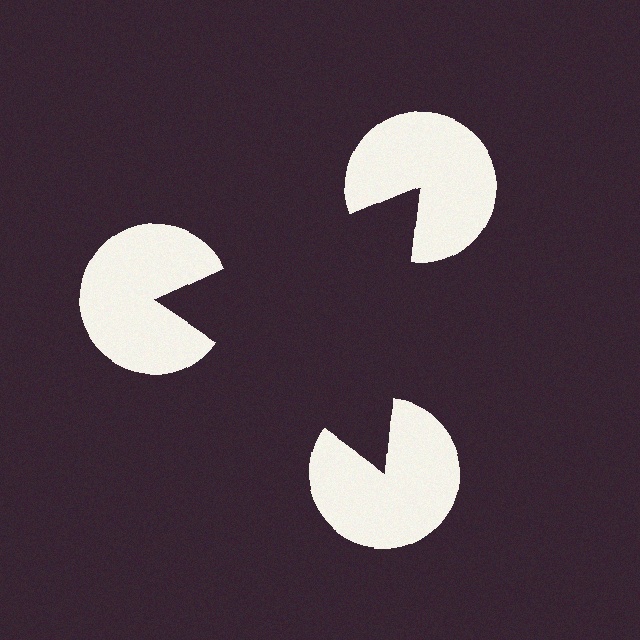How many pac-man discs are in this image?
There are 3 — one at each vertex of the illusory triangle.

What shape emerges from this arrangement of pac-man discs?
An illusory triangle — its edges are inferred from the aligned wedge cuts in the pac-man discs, not physically drawn.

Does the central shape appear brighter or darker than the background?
It typically appears slightly darker than the background, even though no actual brightness change is drawn.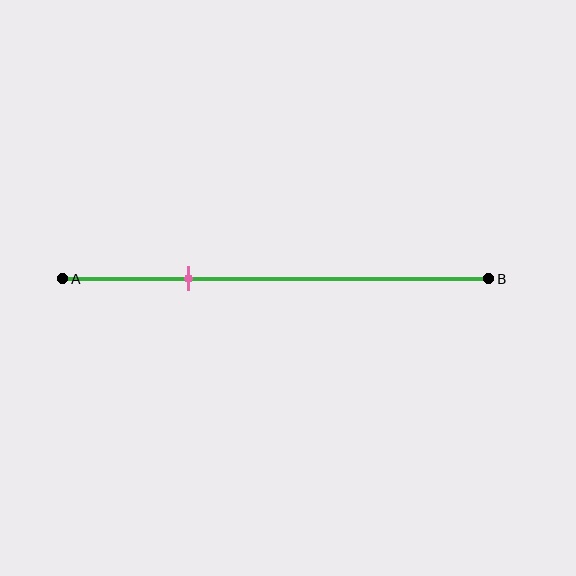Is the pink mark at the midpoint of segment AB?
No, the mark is at about 30% from A, not at the 50% midpoint.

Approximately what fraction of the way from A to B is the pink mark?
The pink mark is approximately 30% of the way from A to B.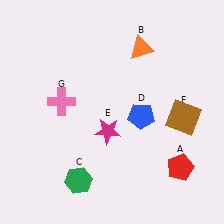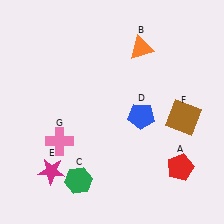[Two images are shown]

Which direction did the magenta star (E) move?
The magenta star (E) moved left.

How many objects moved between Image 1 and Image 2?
2 objects moved between the two images.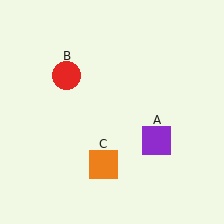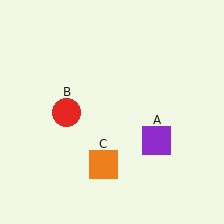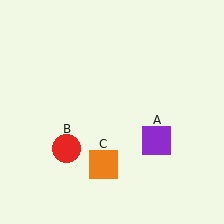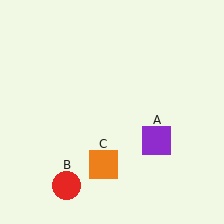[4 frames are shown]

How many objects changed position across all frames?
1 object changed position: red circle (object B).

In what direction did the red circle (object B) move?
The red circle (object B) moved down.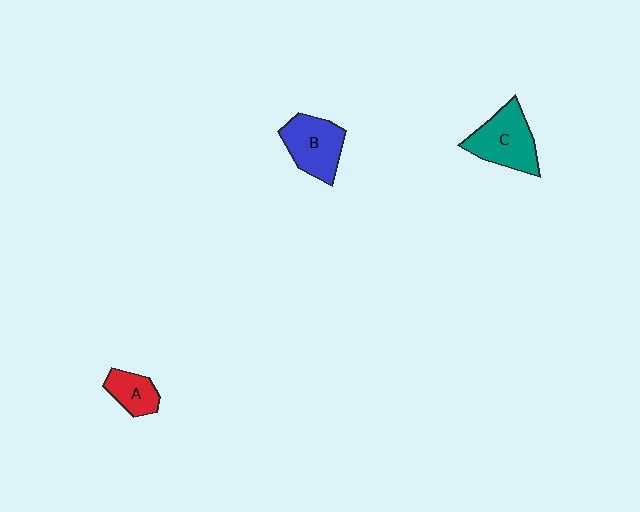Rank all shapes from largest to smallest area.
From largest to smallest: C (teal), B (blue), A (red).